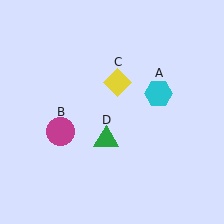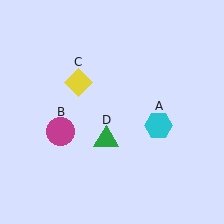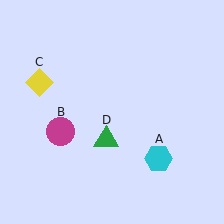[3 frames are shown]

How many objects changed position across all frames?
2 objects changed position: cyan hexagon (object A), yellow diamond (object C).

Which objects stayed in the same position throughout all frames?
Magenta circle (object B) and green triangle (object D) remained stationary.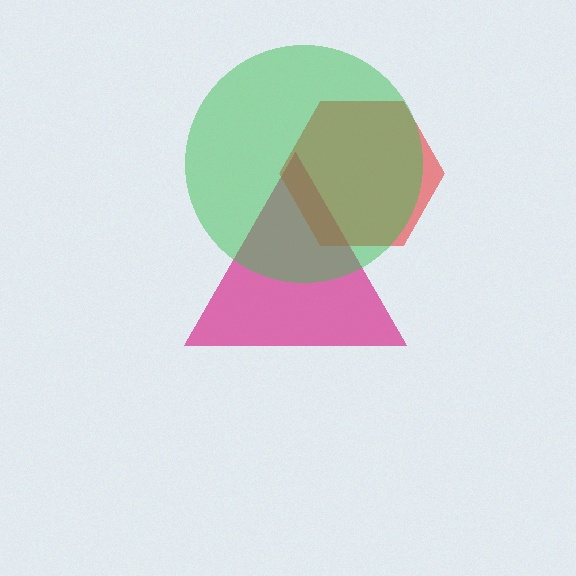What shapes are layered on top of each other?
The layered shapes are: a magenta triangle, a red hexagon, a green circle.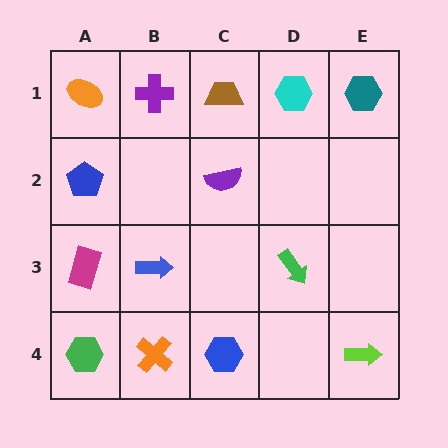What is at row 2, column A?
A blue pentagon.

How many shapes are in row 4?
4 shapes.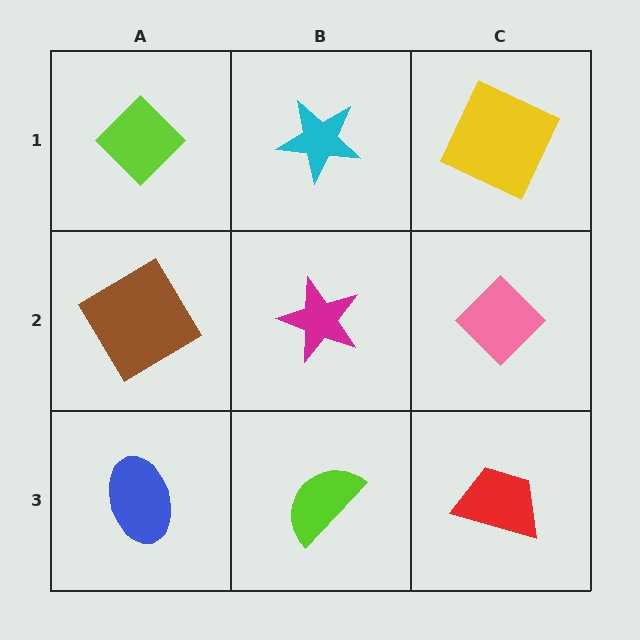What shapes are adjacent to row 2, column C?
A yellow square (row 1, column C), a red trapezoid (row 3, column C), a magenta star (row 2, column B).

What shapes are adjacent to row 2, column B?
A cyan star (row 1, column B), a lime semicircle (row 3, column B), a brown diamond (row 2, column A), a pink diamond (row 2, column C).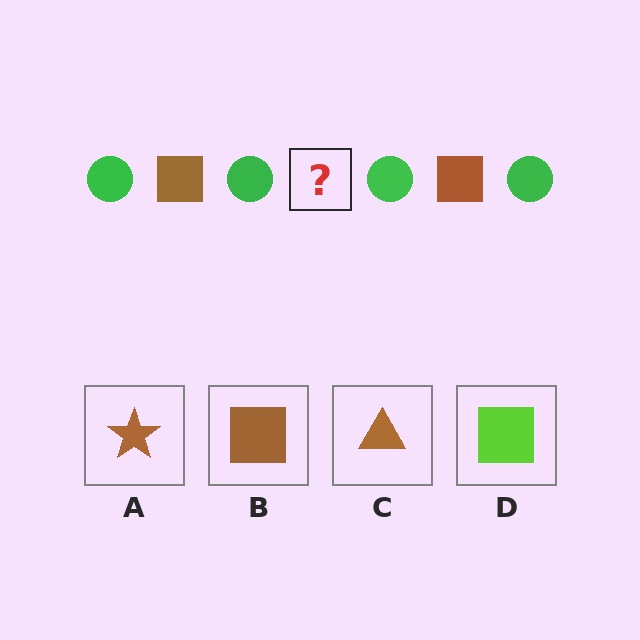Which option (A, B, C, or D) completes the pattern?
B.